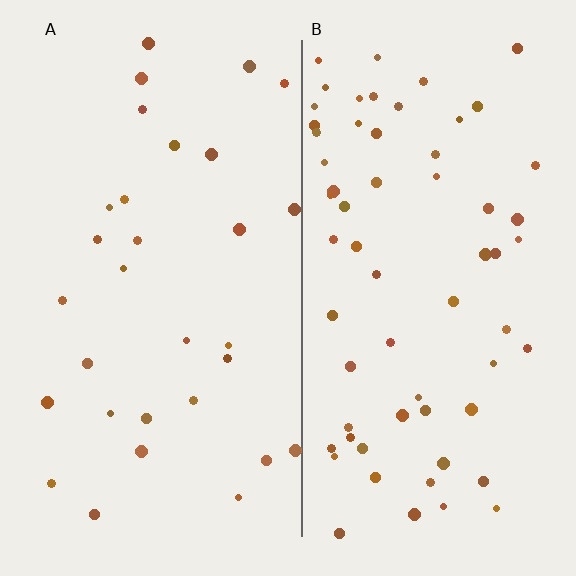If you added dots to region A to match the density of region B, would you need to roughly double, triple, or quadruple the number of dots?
Approximately double.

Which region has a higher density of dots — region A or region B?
B (the right).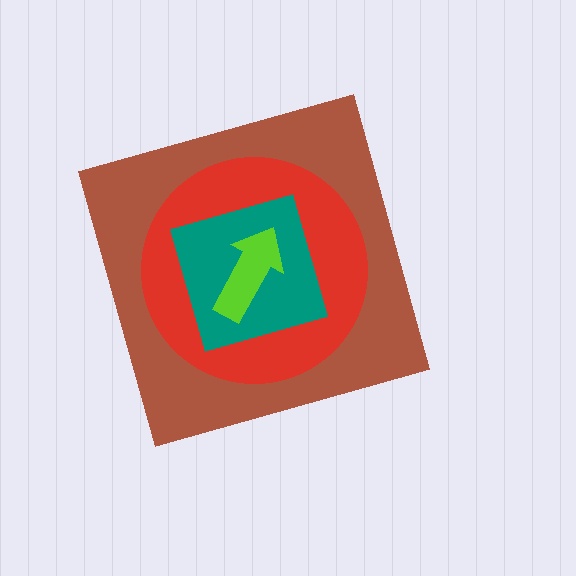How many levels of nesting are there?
4.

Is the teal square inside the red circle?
Yes.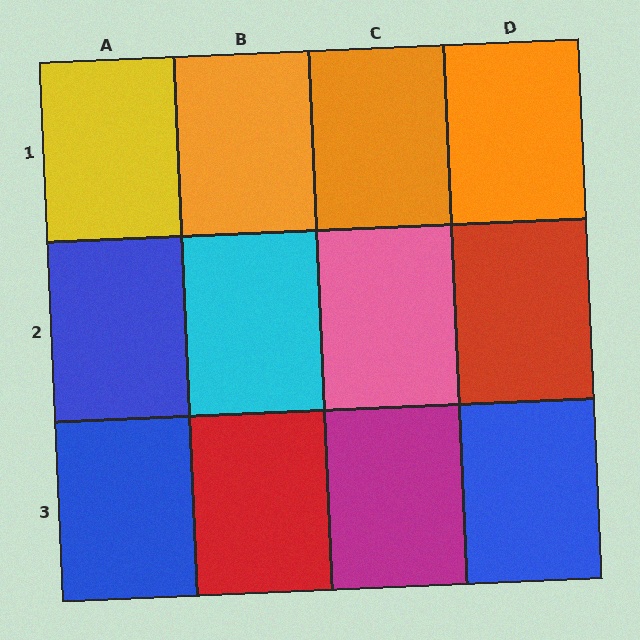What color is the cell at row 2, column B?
Cyan.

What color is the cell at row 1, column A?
Yellow.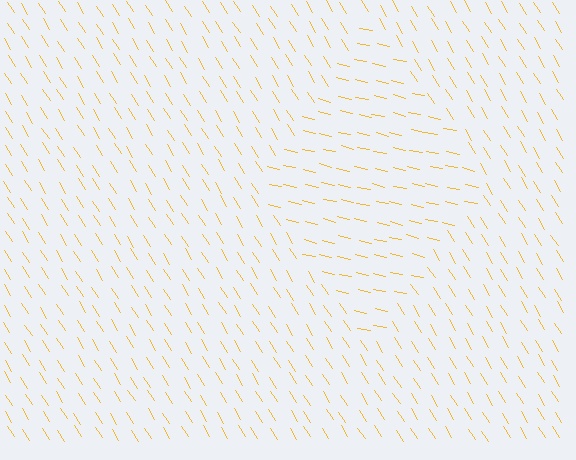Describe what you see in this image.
The image is filled with small yellow line segments. A diamond region in the image has lines oriented differently from the surrounding lines, creating a visible texture boundary.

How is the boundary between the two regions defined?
The boundary is defined purely by a change in line orientation (approximately 45 degrees difference). All lines are the same color and thickness.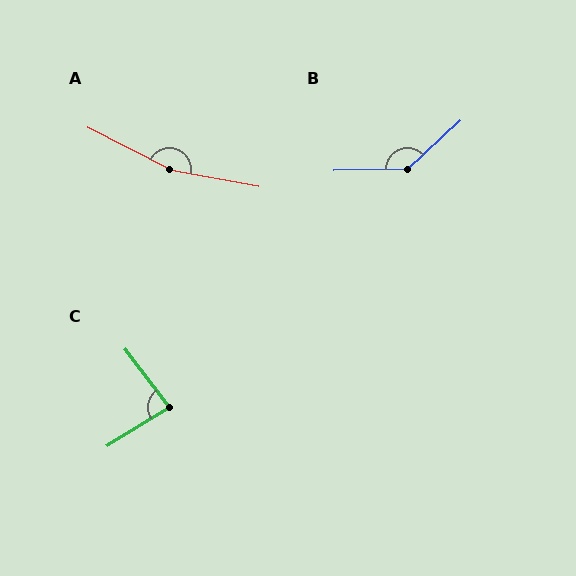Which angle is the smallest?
C, at approximately 85 degrees.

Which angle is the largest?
A, at approximately 163 degrees.